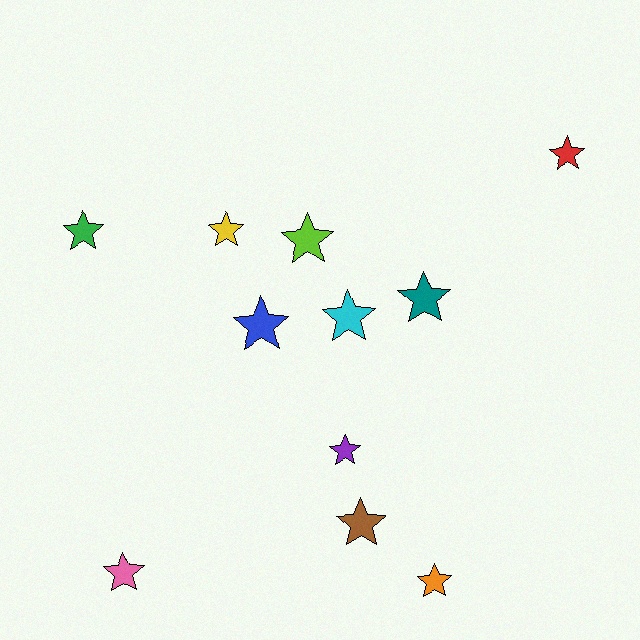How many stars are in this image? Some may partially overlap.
There are 11 stars.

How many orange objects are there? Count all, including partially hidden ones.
There is 1 orange object.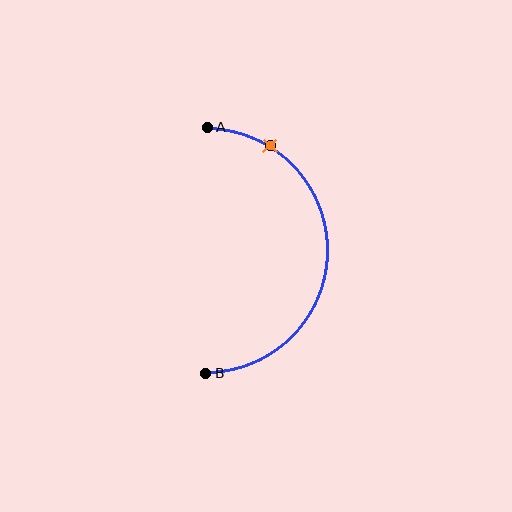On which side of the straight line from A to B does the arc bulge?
The arc bulges to the right of the straight line connecting A and B.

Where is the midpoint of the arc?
The arc midpoint is the point on the curve farthest from the straight line joining A and B. It sits to the right of that line.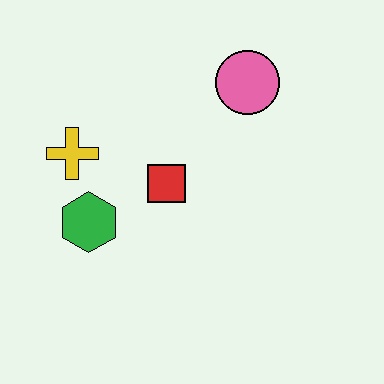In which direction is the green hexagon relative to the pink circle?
The green hexagon is to the left of the pink circle.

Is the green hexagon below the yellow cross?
Yes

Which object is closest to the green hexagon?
The yellow cross is closest to the green hexagon.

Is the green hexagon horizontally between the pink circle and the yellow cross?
Yes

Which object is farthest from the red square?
The pink circle is farthest from the red square.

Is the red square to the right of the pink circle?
No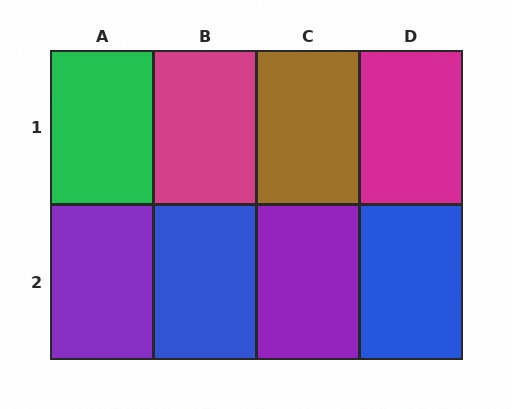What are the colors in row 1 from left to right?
Green, magenta, brown, magenta.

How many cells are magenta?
2 cells are magenta.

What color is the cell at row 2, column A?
Purple.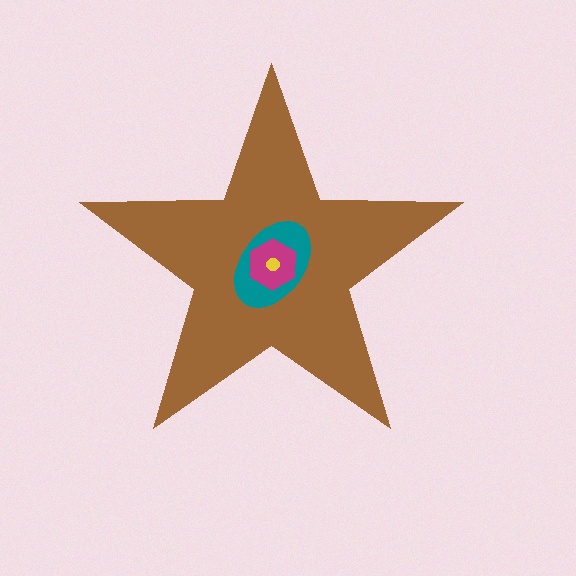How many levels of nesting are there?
4.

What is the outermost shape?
The brown star.